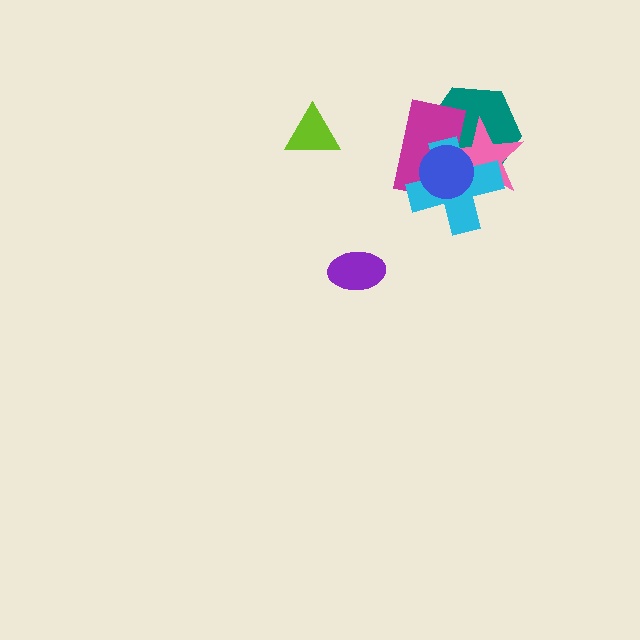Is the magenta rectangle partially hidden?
Yes, it is partially covered by another shape.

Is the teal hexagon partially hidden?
Yes, it is partially covered by another shape.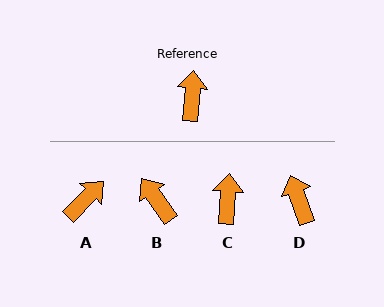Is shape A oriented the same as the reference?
No, it is off by about 40 degrees.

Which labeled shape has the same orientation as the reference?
C.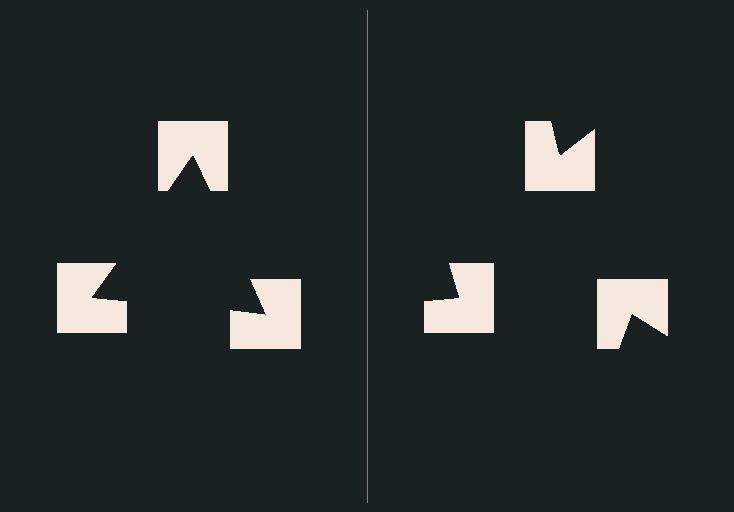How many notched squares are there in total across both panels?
6 — 3 on each side.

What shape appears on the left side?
An illusory triangle.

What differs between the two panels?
The notched squares are positioned identically on both sides; only the wedge orientations differ. On the left they align to a triangle; on the right they are misaligned.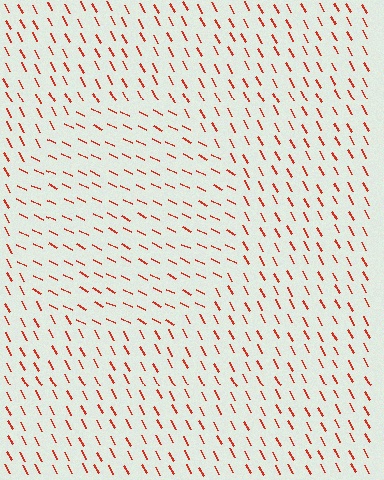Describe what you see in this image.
The image is filled with small red line segments. A circle region in the image has lines oriented differently from the surrounding lines, creating a visible texture boundary.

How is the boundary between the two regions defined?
The boundary is defined purely by a change in line orientation (approximately 35 degrees difference). All lines are the same color and thickness.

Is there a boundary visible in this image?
Yes, there is a texture boundary formed by a change in line orientation.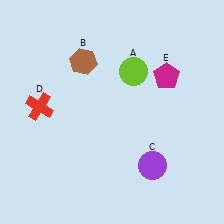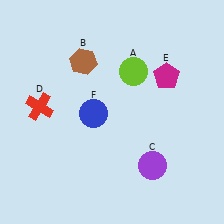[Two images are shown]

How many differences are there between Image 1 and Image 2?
There is 1 difference between the two images.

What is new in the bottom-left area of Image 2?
A blue circle (F) was added in the bottom-left area of Image 2.